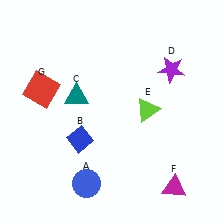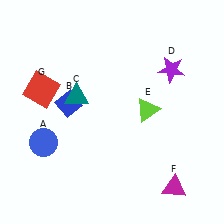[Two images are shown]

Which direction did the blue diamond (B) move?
The blue diamond (B) moved up.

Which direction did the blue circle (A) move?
The blue circle (A) moved left.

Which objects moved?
The objects that moved are: the blue circle (A), the blue diamond (B).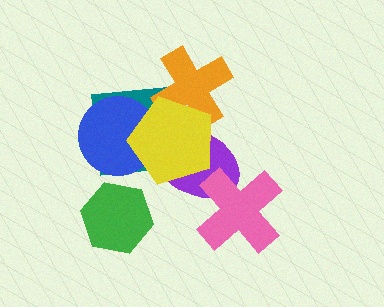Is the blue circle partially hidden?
Yes, it is partially covered by another shape.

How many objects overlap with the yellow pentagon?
4 objects overlap with the yellow pentagon.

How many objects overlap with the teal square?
4 objects overlap with the teal square.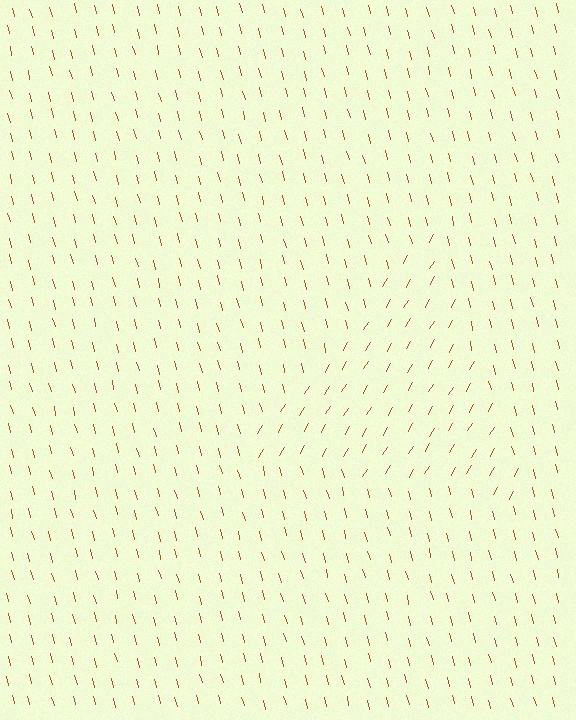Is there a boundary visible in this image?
Yes, there is a texture boundary formed by a change in line orientation.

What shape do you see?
I see a triangle.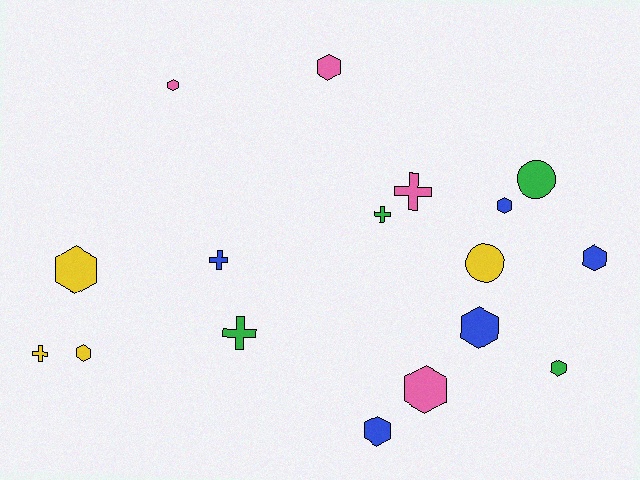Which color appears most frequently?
Blue, with 5 objects.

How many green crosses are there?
There are 2 green crosses.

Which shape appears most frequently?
Hexagon, with 10 objects.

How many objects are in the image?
There are 17 objects.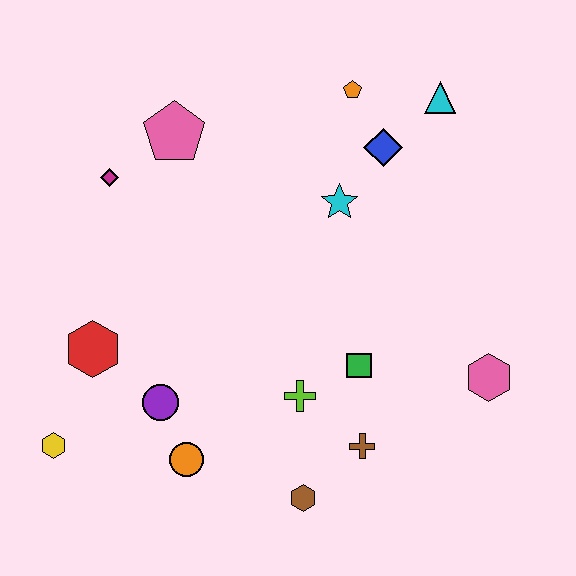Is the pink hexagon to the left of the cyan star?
No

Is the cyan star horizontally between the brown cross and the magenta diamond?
Yes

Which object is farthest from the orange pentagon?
The yellow hexagon is farthest from the orange pentagon.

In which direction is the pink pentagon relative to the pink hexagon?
The pink pentagon is to the left of the pink hexagon.